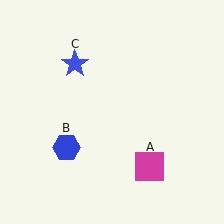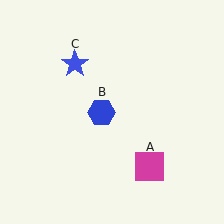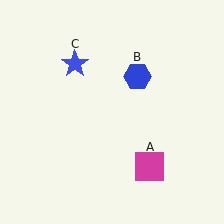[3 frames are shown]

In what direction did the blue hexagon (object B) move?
The blue hexagon (object B) moved up and to the right.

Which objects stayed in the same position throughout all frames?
Magenta square (object A) and blue star (object C) remained stationary.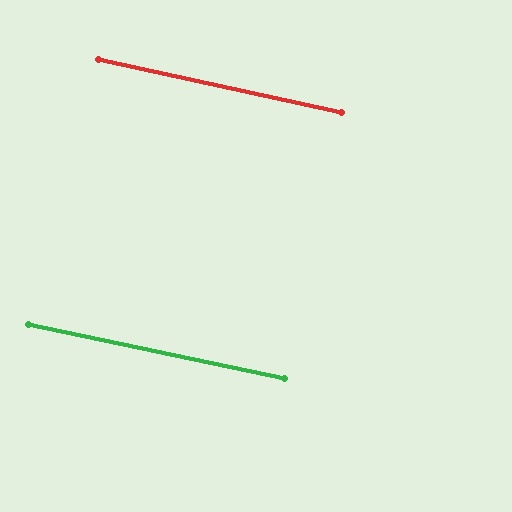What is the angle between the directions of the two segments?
Approximately 0 degrees.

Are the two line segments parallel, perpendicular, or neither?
Parallel — their directions differ by only 0.5°.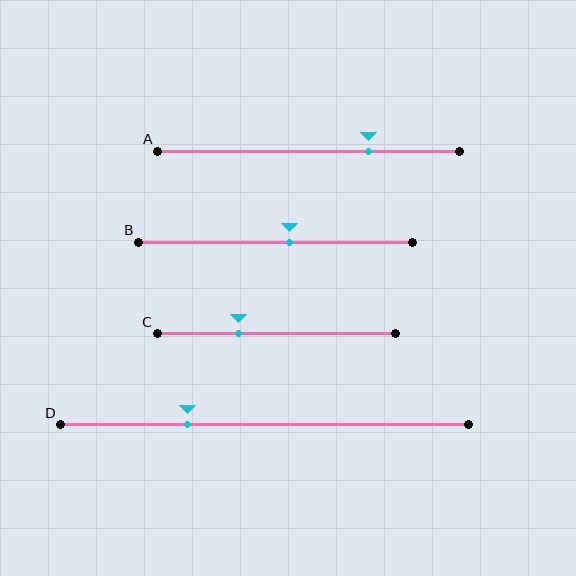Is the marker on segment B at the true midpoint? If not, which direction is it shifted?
No, the marker on segment B is shifted to the right by about 5% of the segment length.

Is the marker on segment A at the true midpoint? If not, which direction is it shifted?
No, the marker on segment A is shifted to the right by about 20% of the segment length.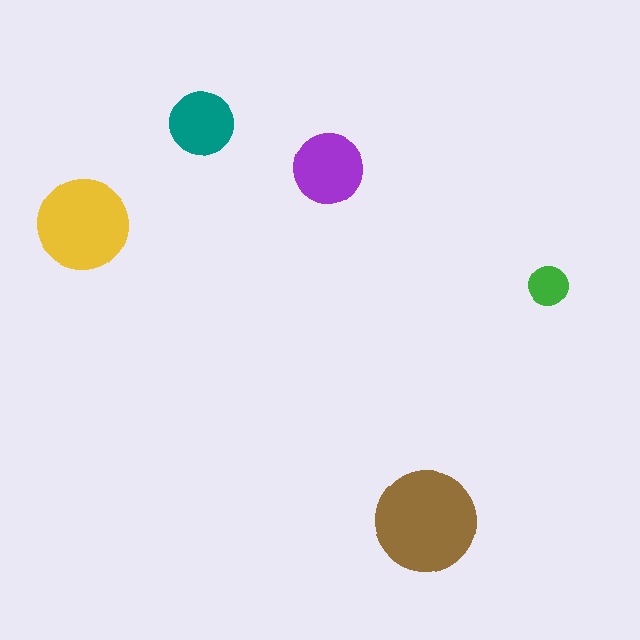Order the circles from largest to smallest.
the brown one, the yellow one, the purple one, the teal one, the green one.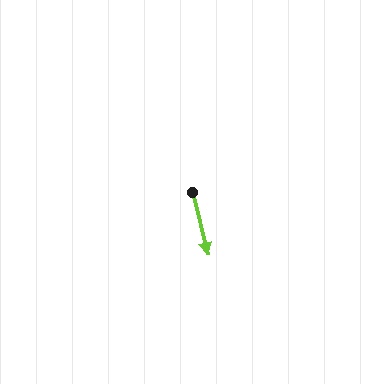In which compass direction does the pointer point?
South.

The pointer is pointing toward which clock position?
Roughly 6 o'clock.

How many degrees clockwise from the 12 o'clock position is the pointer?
Approximately 166 degrees.